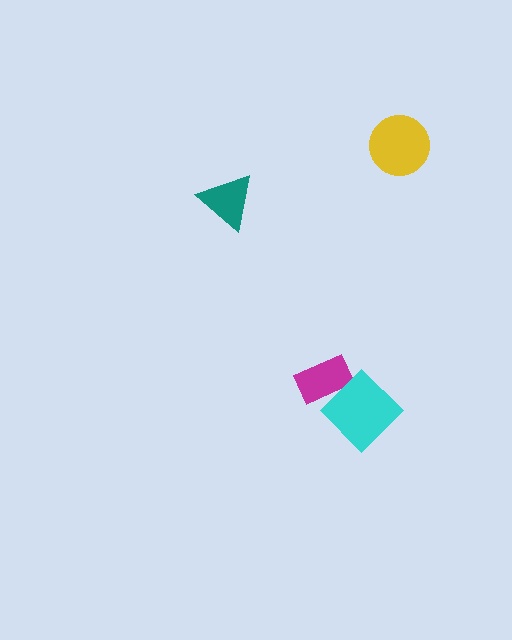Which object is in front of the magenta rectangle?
The cyan diamond is in front of the magenta rectangle.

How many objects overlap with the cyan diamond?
1 object overlaps with the cyan diamond.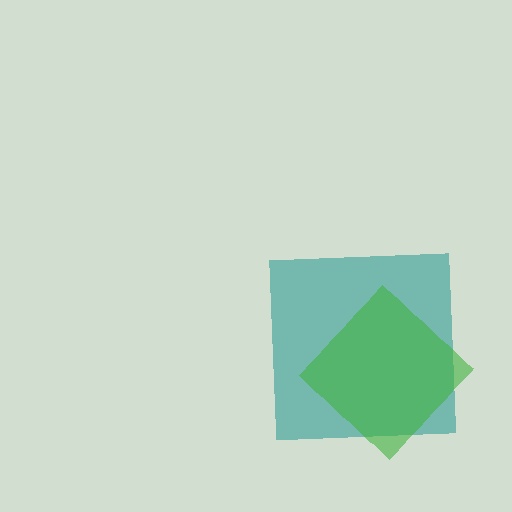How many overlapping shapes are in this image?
There are 2 overlapping shapes in the image.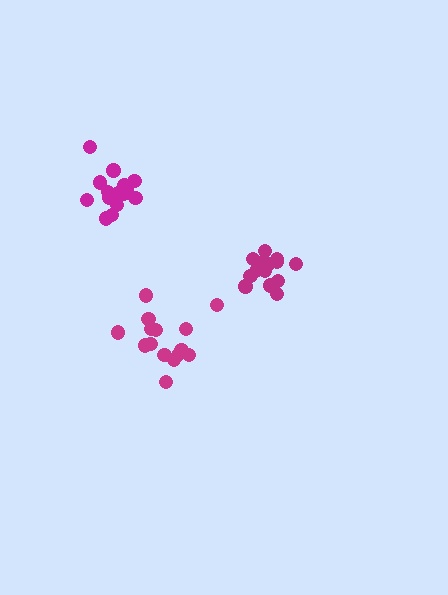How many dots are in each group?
Group 1: 15 dots, Group 2: 15 dots, Group 3: 16 dots (46 total).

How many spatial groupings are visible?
There are 3 spatial groupings.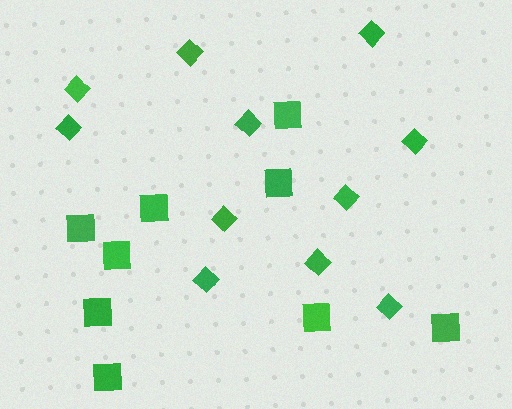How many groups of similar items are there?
There are 2 groups: one group of diamonds (11) and one group of squares (9).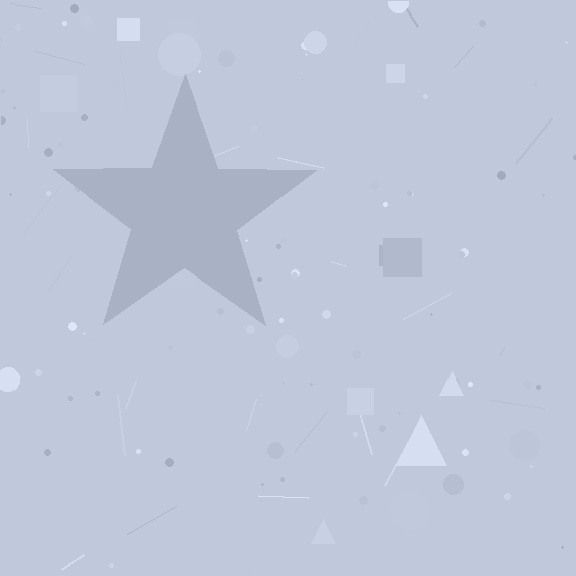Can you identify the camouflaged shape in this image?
The camouflaged shape is a star.